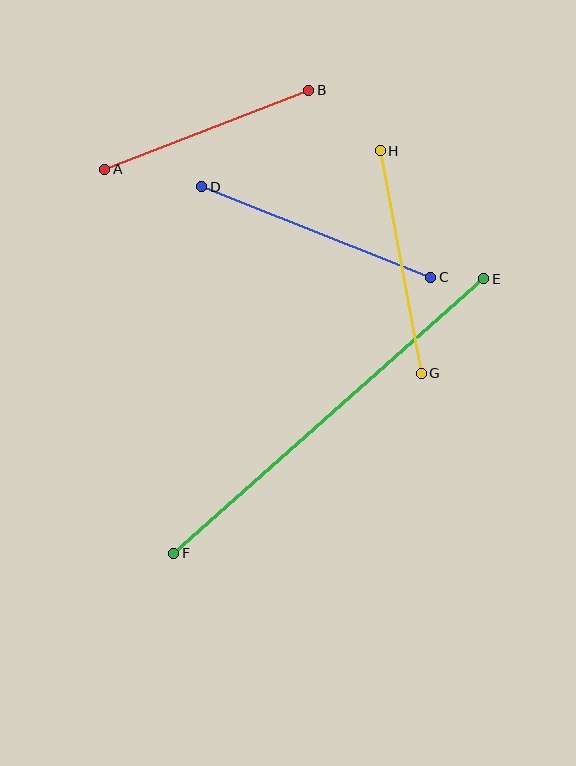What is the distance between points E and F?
The distance is approximately 414 pixels.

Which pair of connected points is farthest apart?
Points E and F are farthest apart.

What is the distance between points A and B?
The distance is approximately 219 pixels.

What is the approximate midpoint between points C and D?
The midpoint is at approximately (316, 232) pixels.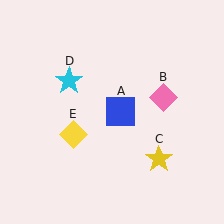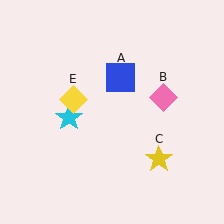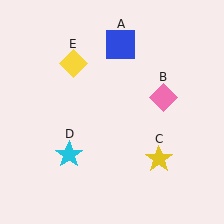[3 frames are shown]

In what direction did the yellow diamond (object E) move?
The yellow diamond (object E) moved up.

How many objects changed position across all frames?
3 objects changed position: blue square (object A), cyan star (object D), yellow diamond (object E).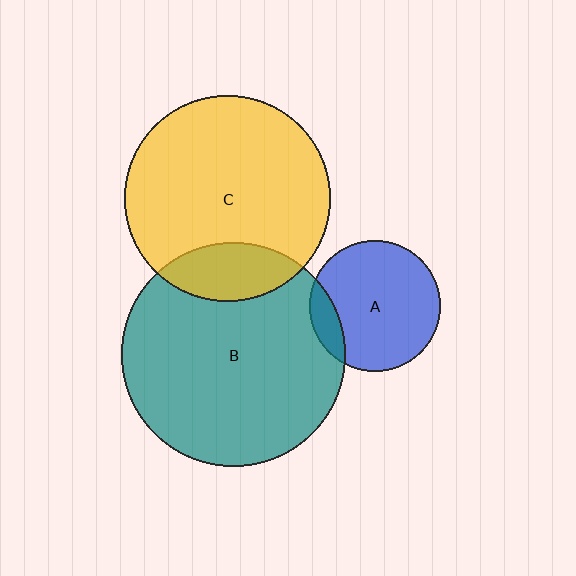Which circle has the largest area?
Circle B (teal).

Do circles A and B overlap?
Yes.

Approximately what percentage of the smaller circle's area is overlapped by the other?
Approximately 15%.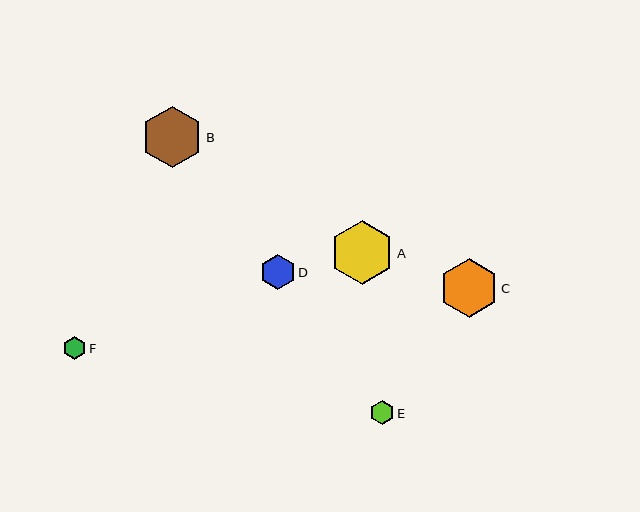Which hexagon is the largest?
Hexagon A is the largest with a size of approximately 63 pixels.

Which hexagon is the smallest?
Hexagon F is the smallest with a size of approximately 23 pixels.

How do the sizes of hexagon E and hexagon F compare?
Hexagon E and hexagon F are approximately the same size.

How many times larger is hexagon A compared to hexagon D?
Hexagon A is approximately 1.8 times the size of hexagon D.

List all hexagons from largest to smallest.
From largest to smallest: A, B, C, D, E, F.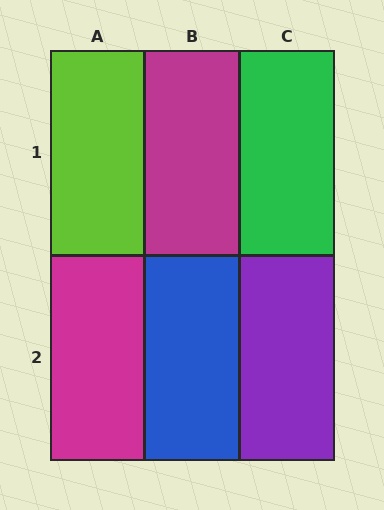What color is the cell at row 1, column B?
Magenta.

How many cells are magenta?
2 cells are magenta.